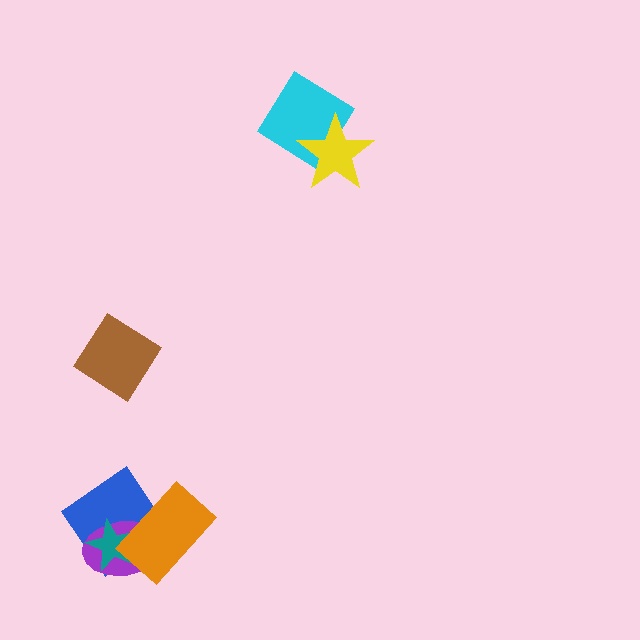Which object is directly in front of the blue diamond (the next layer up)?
The purple ellipse is directly in front of the blue diamond.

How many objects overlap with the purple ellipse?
3 objects overlap with the purple ellipse.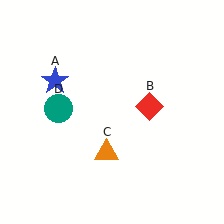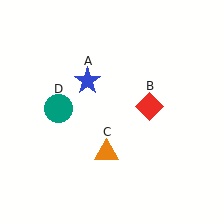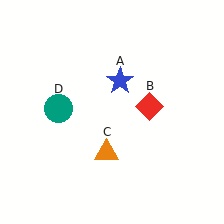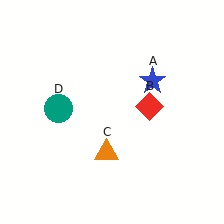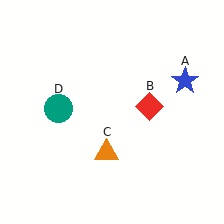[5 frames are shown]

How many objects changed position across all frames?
1 object changed position: blue star (object A).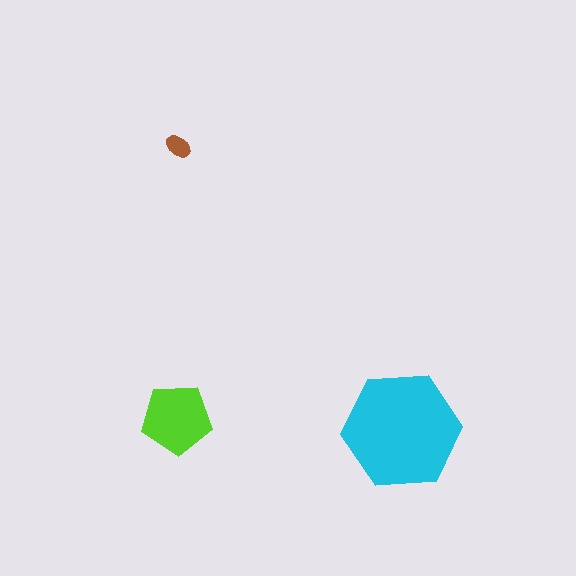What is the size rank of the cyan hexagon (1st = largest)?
1st.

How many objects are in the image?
There are 3 objects in the image.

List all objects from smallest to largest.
The brown ellipse, the lime pentagon, the cyan hexagon.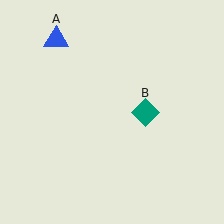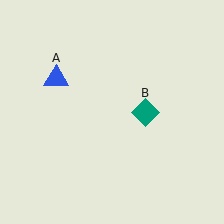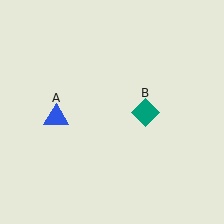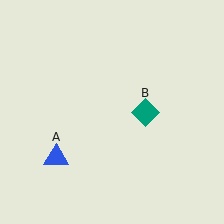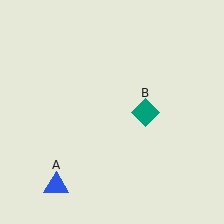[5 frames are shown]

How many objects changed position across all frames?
1 object changed position: blue triangle (object A).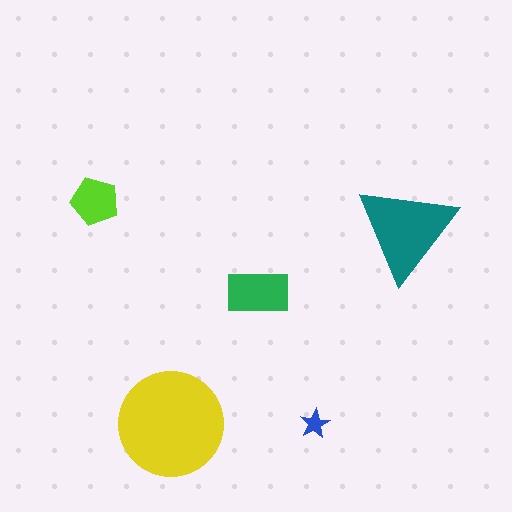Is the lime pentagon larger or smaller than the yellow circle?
Smaller.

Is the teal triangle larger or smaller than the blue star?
Larger.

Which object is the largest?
The yellow circle.